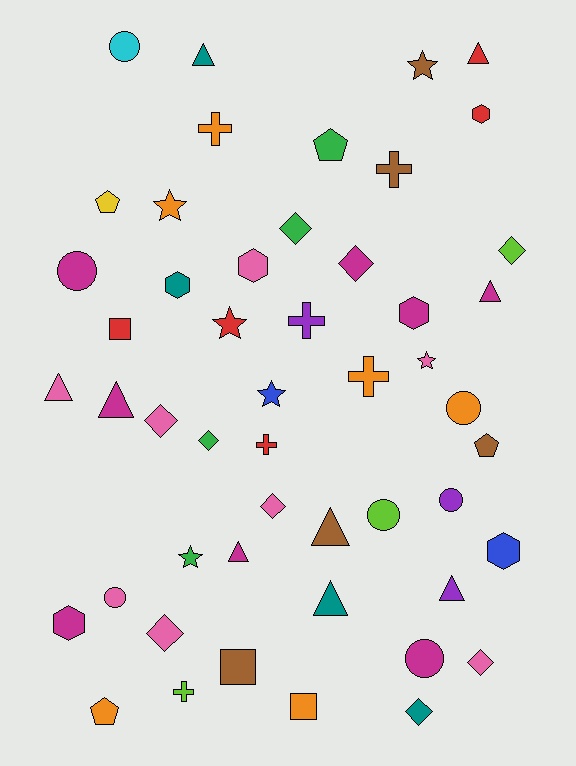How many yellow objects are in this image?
There is 1 yellow object.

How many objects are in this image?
There are 50 objects.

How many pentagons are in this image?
There are 4 pentagons.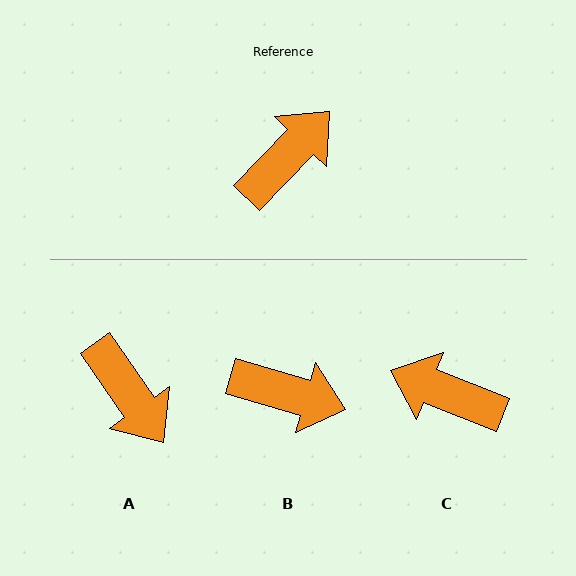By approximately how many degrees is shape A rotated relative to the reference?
Approximately 101 degrees clockwise.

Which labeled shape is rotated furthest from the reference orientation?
C, about 112 degrees away.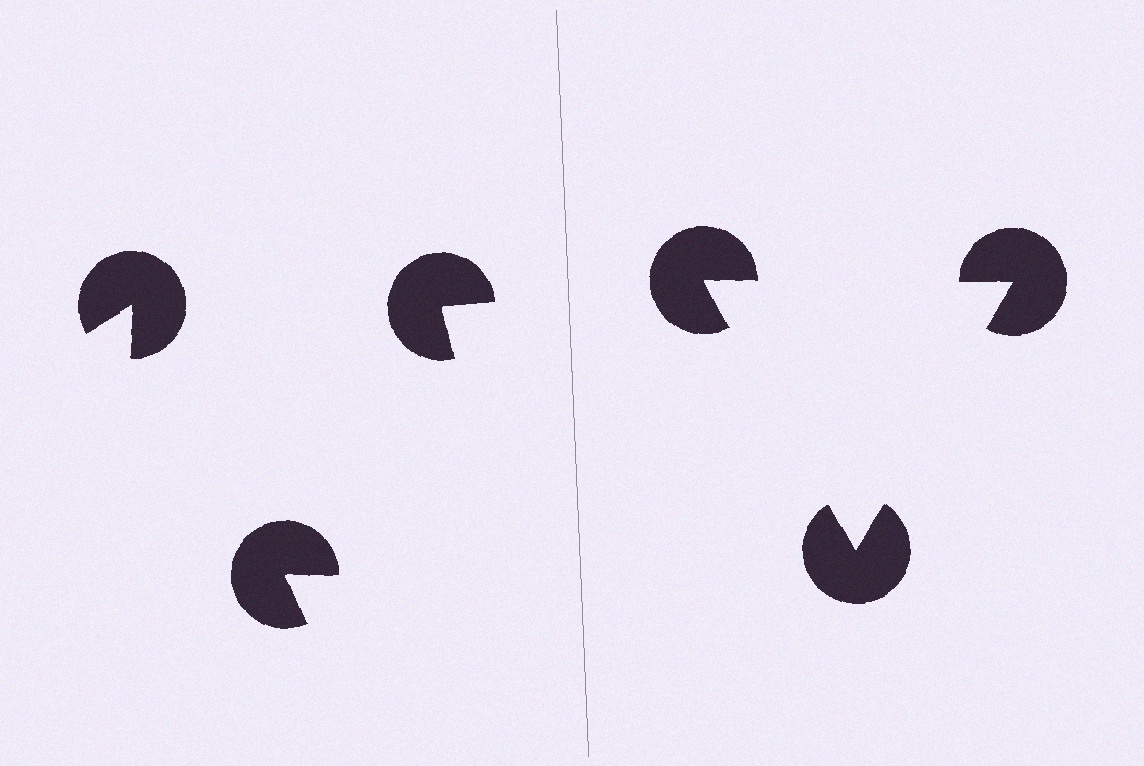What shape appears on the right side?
An illusory triangle.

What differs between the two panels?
The pac-man discs are positioned identically on both sides; only the wedge orientations differ. On the right they align to a triangle; on the left they are misaligned.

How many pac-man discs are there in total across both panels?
6 — 3 on each side.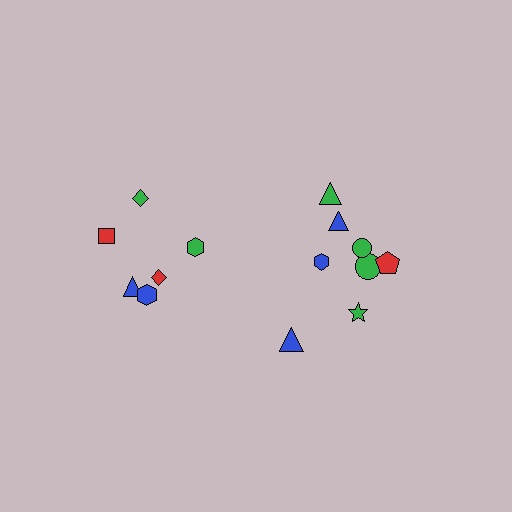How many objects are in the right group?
There are 8 objects.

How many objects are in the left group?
There are 6 objects.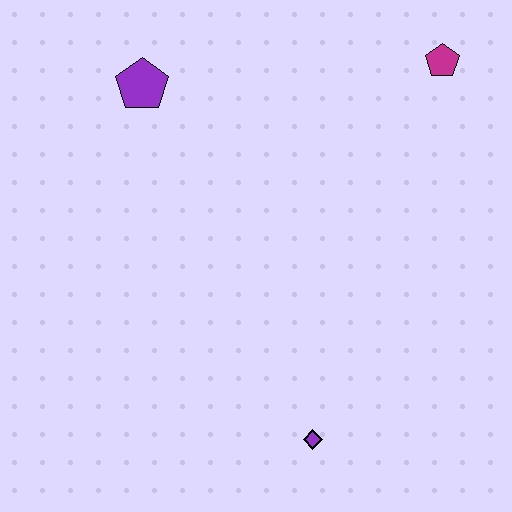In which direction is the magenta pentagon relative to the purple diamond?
The magenta pentagon is above the purple diamond.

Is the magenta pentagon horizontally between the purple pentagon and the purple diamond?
No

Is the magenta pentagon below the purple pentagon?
No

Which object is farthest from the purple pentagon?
The purple diamond is farthest from the purple pentagon.